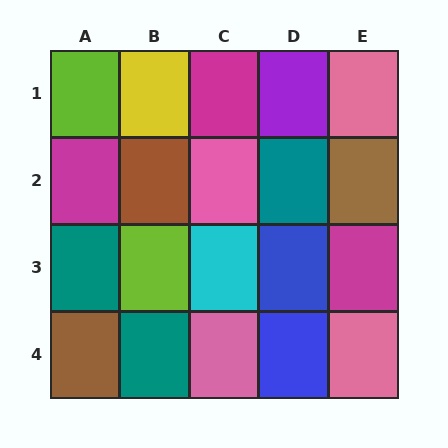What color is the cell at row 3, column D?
Blue.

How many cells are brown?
3 cells are brown.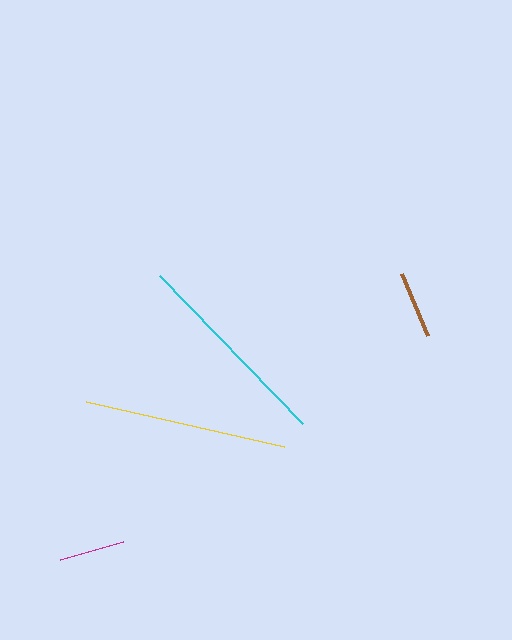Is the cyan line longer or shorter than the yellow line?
The cyan line is longer than the yellow line.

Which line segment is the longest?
The cyan line is the longest at approximately 206 pixels.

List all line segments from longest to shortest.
From longest to shortest: cyan, yellow, brown, magenta.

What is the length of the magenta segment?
The magenta segment is approximately 65 pixels long.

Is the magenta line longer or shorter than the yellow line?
The yellow line is longer than the magenta line.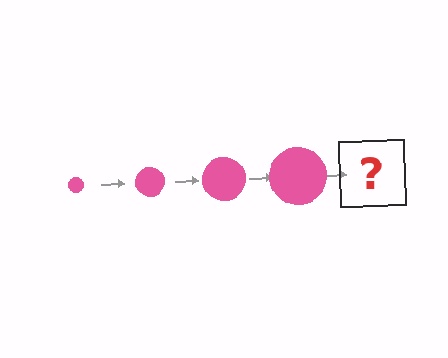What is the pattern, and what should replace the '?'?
The pattern is that the circle gets progressively larger each step. The '?' should be a pink circle, larger than the previous one.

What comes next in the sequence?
The next element should be a pink circle, larger than the previous one.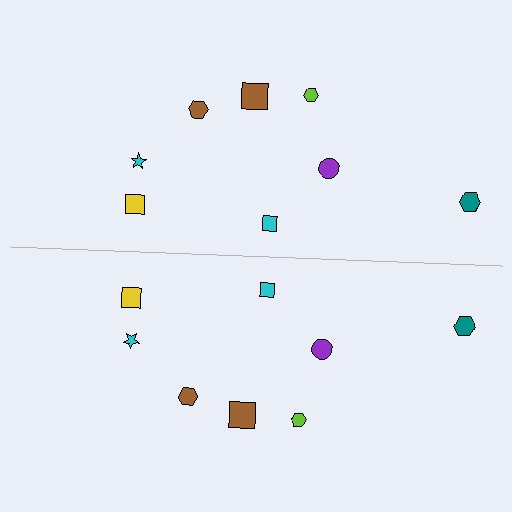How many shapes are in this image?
There are 16 shapes in this image.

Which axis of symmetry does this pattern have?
The pattern has a horizontal axis of symmetry running through the center of the image.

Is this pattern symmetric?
Yes, this pattern has bilateral (reflection) symmetry.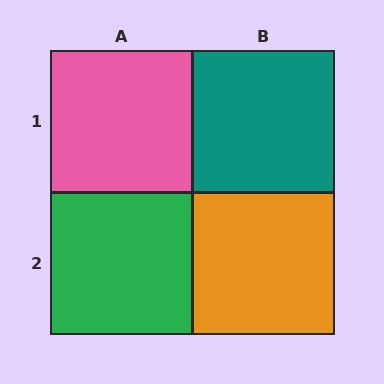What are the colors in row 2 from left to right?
Green, orange.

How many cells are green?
1 cell is green.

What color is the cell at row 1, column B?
Teal.